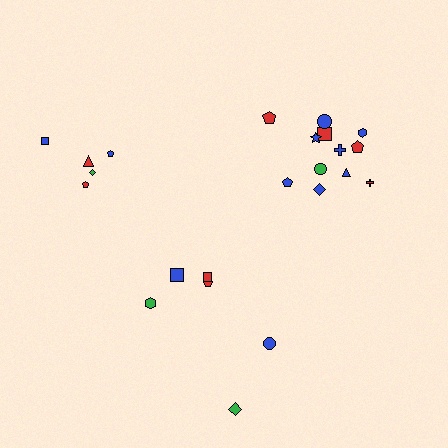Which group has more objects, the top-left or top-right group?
The top-right group.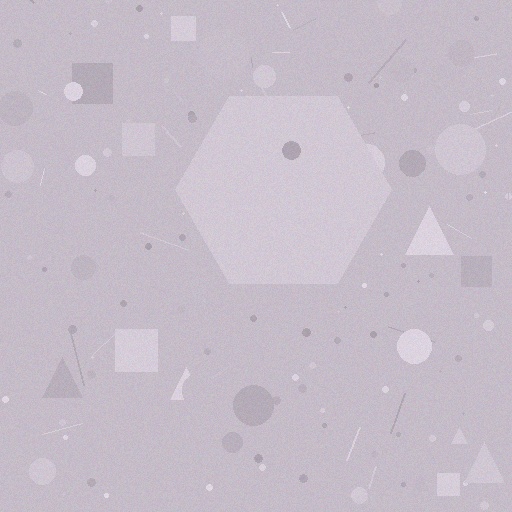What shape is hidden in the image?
A hexagon is hidden in the image.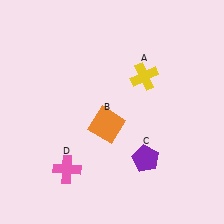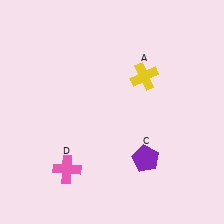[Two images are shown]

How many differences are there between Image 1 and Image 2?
There is 1 difference between the two images.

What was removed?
The orange square (B) was removed in Image 2.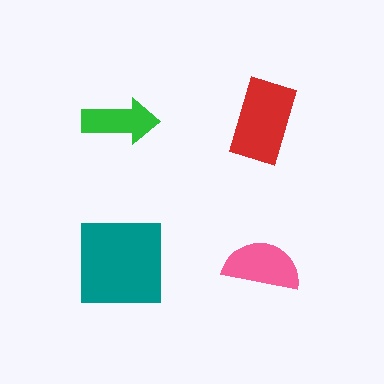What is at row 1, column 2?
A red rectangle.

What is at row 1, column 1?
A green arrow.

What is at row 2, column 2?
A pink semicircle.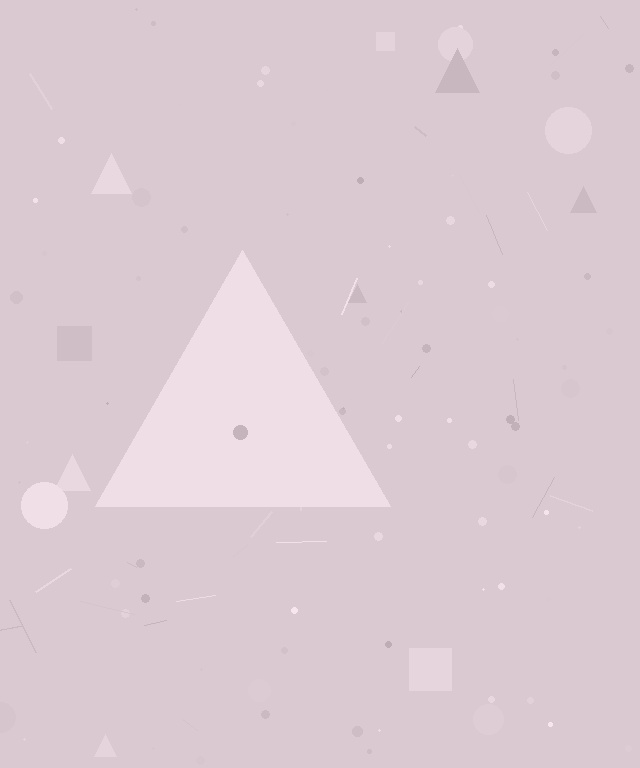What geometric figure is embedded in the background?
A triangle is embedded in the background.